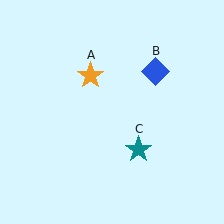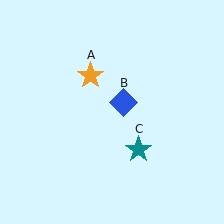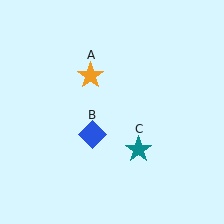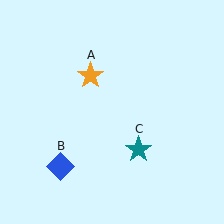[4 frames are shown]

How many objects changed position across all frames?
1 object changed position: blue diamond (object B).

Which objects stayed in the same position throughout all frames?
Orange star (object A) and teal star (object C) remained stationary.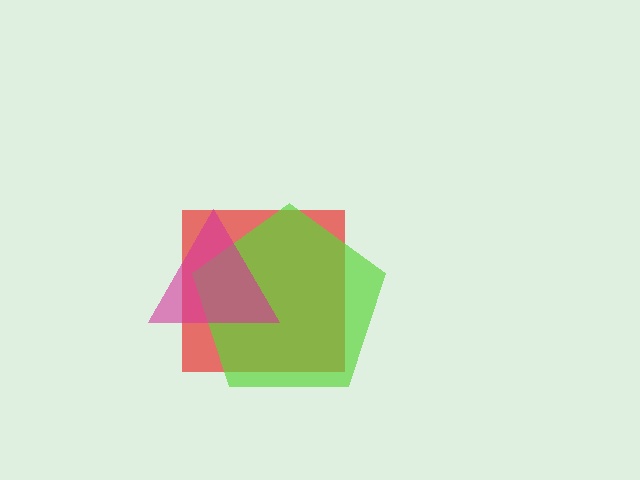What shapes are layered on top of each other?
The layered shapes are: a red square, a lime pentagon, a magenta triangle.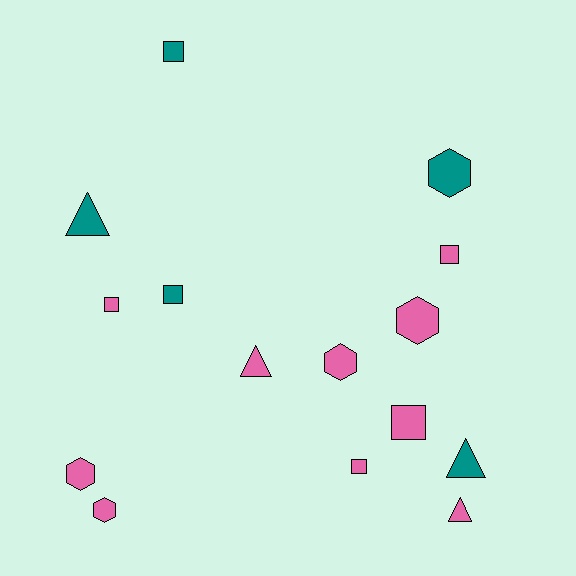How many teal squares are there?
There are 2 teal squares.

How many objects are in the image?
There are 15 objects.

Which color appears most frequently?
Pink, with 10 objects.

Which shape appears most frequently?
Square, with 6 objects.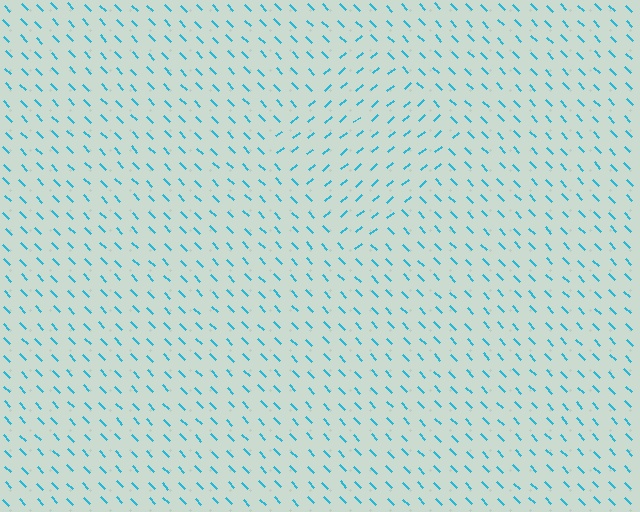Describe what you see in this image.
The image is filled with small cyan line segments. A diamond region in the image has lines oriented differently from the surrounding lines, creating a visible texture boundary.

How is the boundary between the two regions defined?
The boundary is defined purely by a change in line orientation (approximately 86 degrees difference). All lines are the same color and thickness.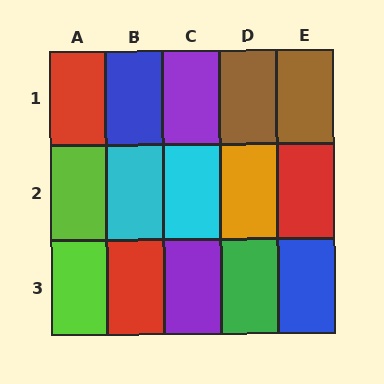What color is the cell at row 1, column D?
Brown.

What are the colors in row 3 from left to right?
Lime, red, purple, green, blue.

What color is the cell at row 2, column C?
Cyan.